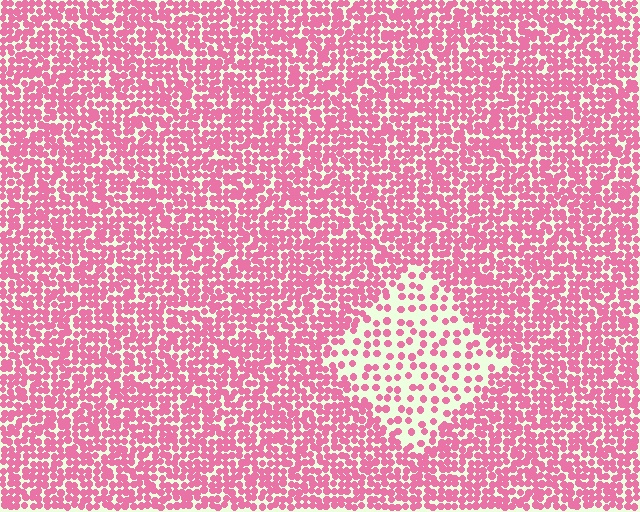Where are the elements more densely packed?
The elements are more densely packed outside the diamond boundary.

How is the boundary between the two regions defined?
The boundary is defined by a change in element density (approximately 2.5x ratio). All elements are the same color, size, and shape.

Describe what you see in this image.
The image contains small pink elements arranged at two different densities. A diamond-shaped region is visible where the elements are less densely packed than the surrounding area.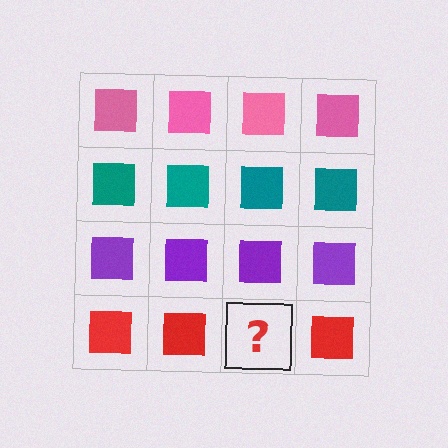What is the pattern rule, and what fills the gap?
The rule is that each row has a consistent color. The gap should be filled with a red square.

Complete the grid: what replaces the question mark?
The question mark should be replaced with a red square.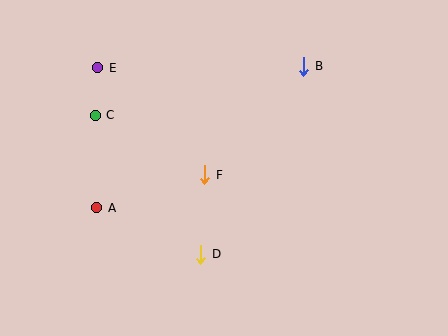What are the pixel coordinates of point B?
Point B is at (304, 66).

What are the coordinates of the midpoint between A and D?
The midpoint between A and D is at (149, 231).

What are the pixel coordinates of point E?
Point E is at (98, 68).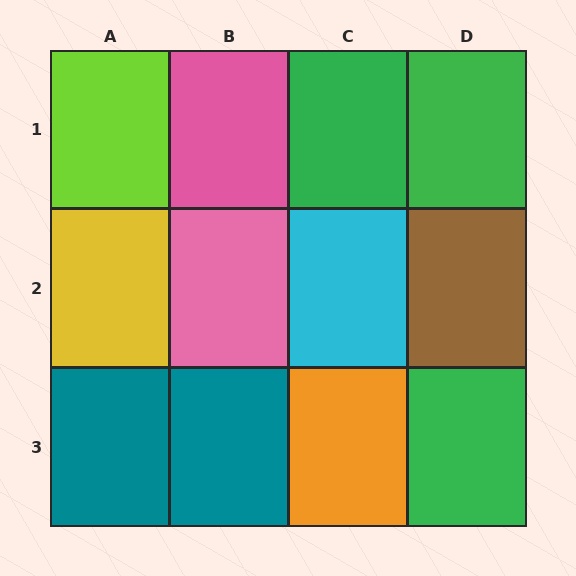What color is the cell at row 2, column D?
Brown.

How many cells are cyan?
1 cell is cyan.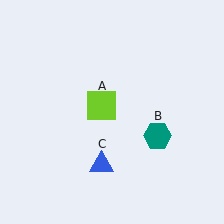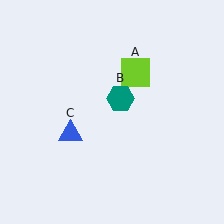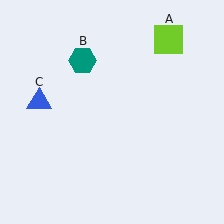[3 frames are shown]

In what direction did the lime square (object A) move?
The lime square (object A) moved up and to the right.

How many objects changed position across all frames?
3 objects changed position: lime square (object A), teal hexagon (object B), blue triangle (object C).